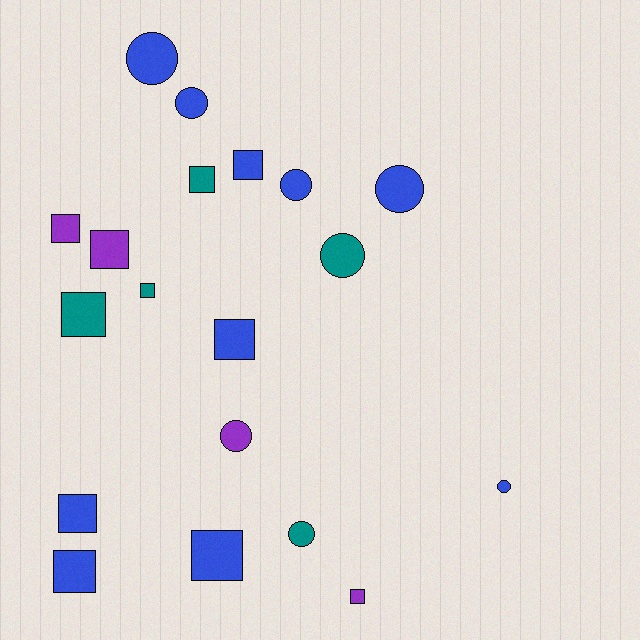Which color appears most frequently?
Blue, with 10 objects.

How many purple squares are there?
There are 3 purple squares.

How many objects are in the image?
There are 19 objects.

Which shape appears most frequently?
Square, with 11 objects.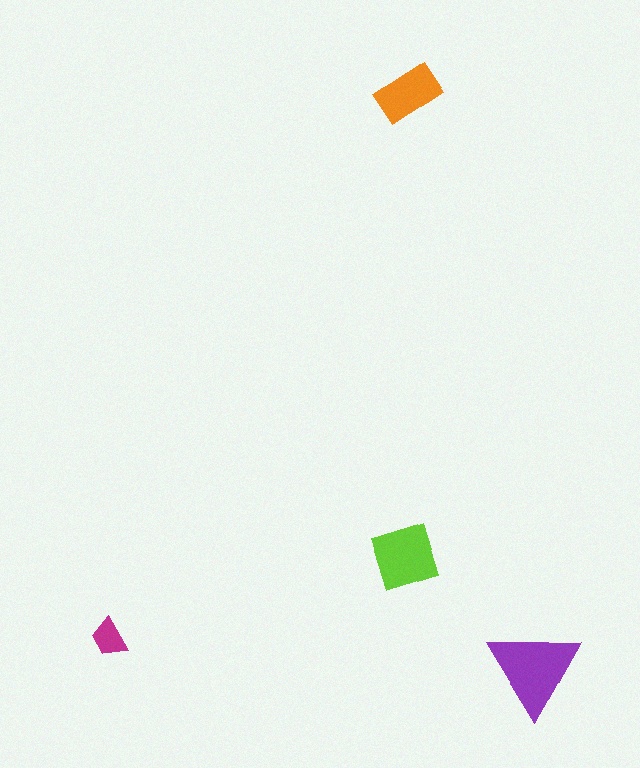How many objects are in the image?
There are 4 objects in the image.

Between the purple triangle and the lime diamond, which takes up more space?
The purple triangle.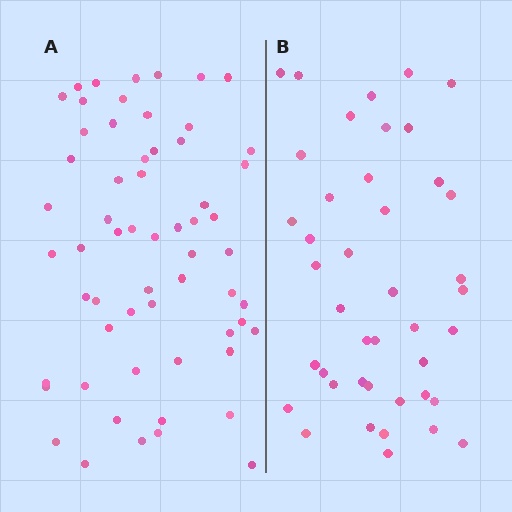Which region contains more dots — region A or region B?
Region A (the left region) has more dots.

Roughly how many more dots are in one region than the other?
Region A has approximately 20 more dots than region B.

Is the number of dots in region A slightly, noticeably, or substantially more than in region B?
Region A has noticeably more, but not dramatically so. The ratio is roughly 1.4 to 1.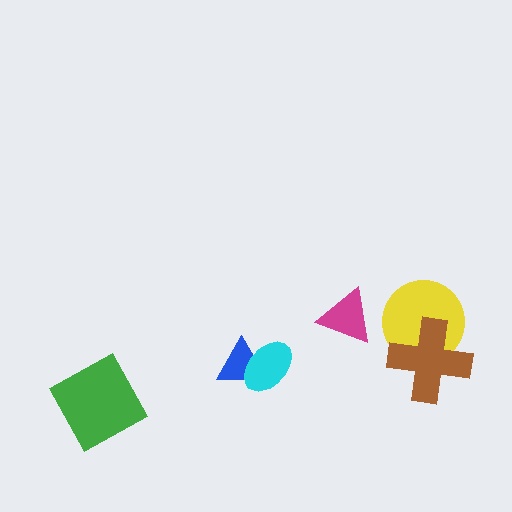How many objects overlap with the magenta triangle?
0 objects overlap with the magenta triangle.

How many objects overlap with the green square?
0 objects overlap with the green square.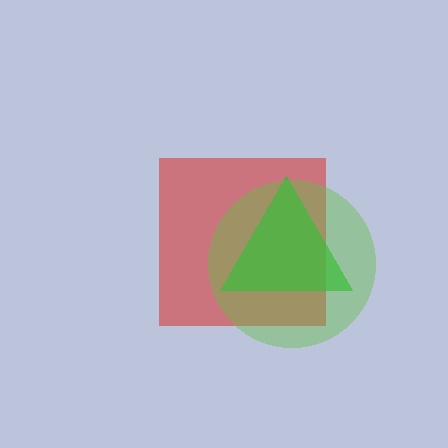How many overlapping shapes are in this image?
There are 3 overlapping shapes in the image.